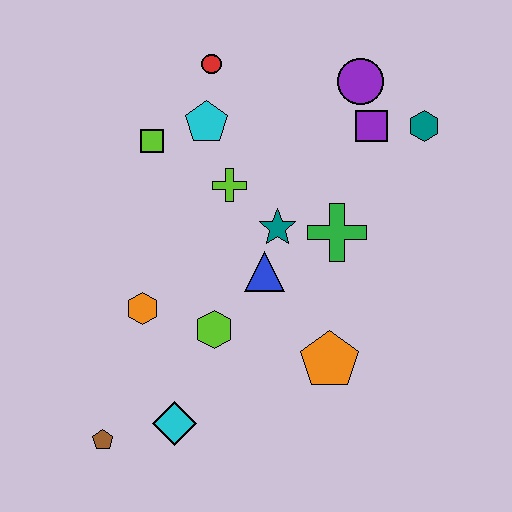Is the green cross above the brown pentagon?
Yes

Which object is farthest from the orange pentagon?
The red circle is farthest from the orange pentagon.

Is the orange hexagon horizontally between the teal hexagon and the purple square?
No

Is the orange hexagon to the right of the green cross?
No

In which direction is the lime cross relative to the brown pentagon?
The lime cross is above the brown pentagon.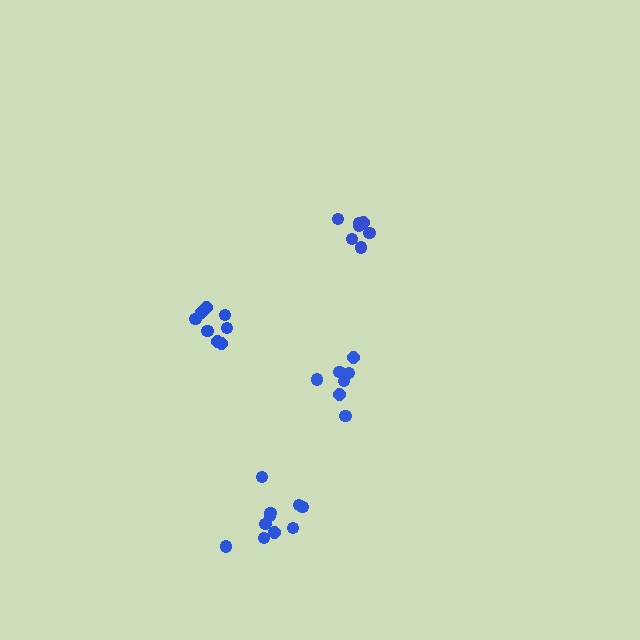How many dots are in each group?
Group 1: 7 dots, Group 2: 8 dots, Group 3: 7 dots, Group 4: 10 dots (32 total).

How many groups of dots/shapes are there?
There are 4 groups.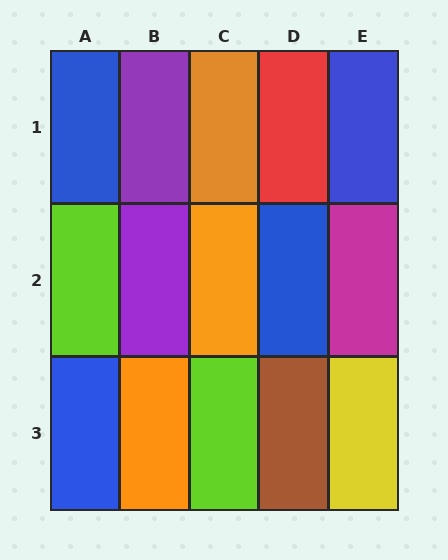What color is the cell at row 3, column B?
Orange.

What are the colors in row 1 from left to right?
Blue, purple, orange, red, blue.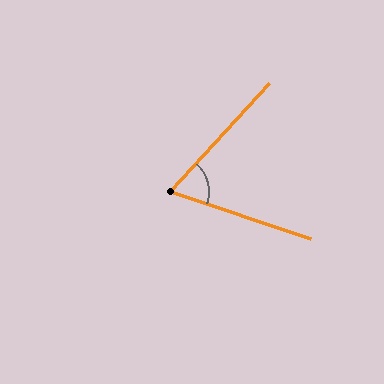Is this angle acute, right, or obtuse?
It is acute.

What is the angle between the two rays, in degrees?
Approximately 66 degrees.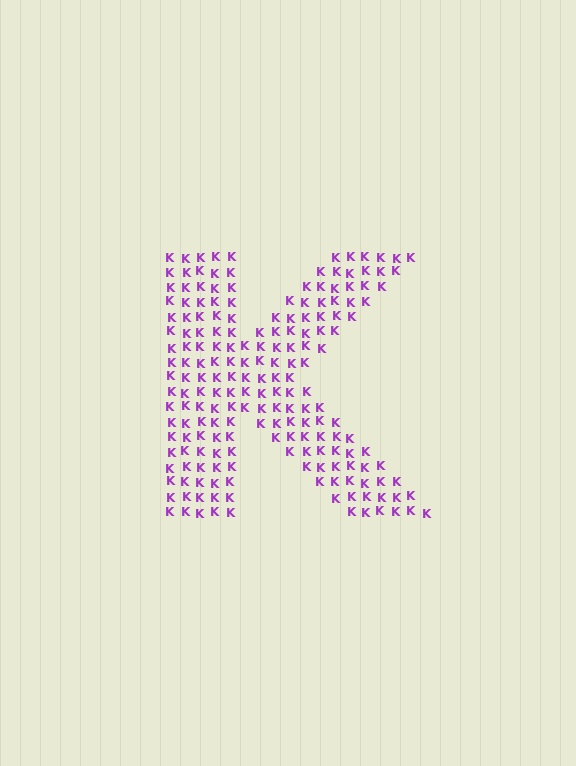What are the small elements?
The small elements are letter K's.